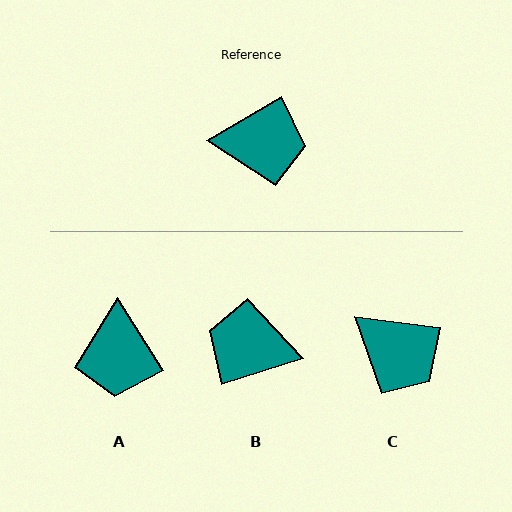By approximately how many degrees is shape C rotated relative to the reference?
Approximately 38 degrees clockwise.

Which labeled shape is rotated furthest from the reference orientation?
B, about 167 degrees away.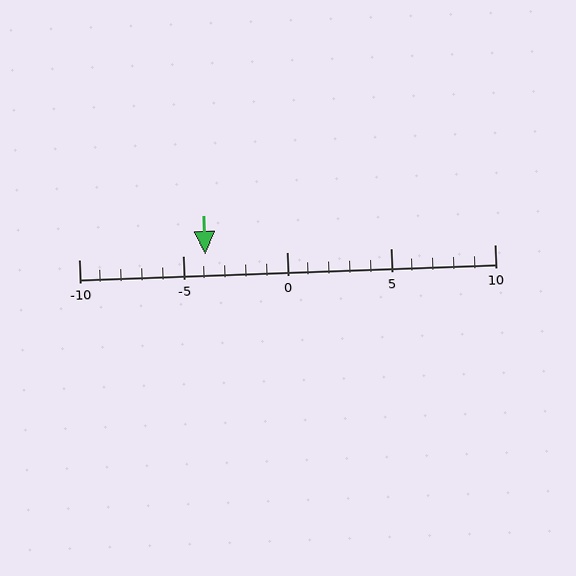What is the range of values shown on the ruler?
The ruler shows values from -10 to 10.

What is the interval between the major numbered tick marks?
The major tick marks are spaced 5 units apart.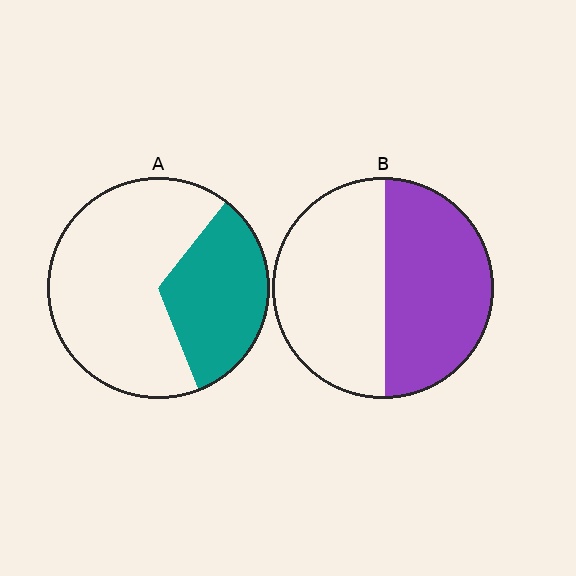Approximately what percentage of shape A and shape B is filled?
A is approximately 35% and B is approximately 50%.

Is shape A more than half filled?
No.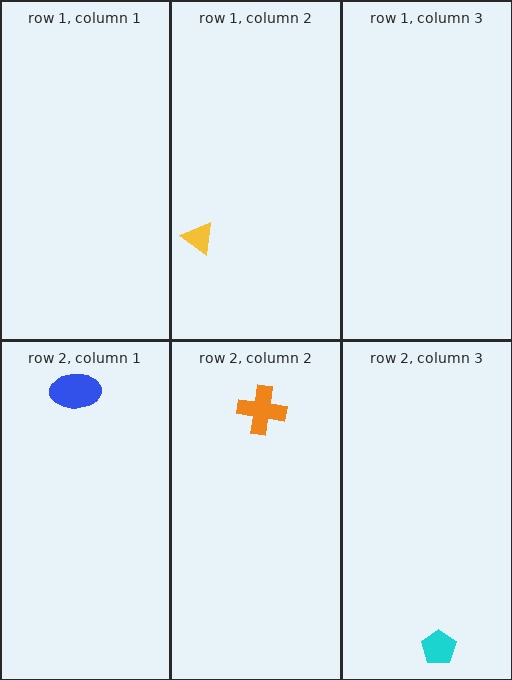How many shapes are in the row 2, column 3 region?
1.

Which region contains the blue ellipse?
The row 2, column 1 region.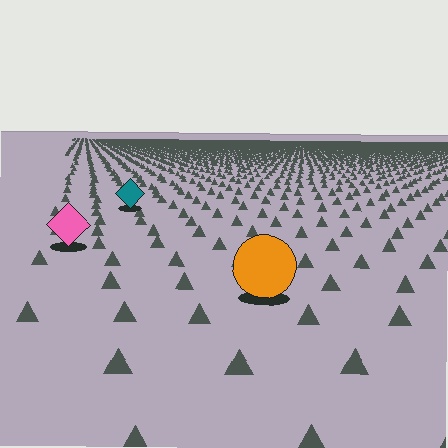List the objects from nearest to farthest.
From nearest to farthest: the orange circle, the pink diamond, the teal diamond.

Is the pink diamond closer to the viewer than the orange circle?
No. The orange circle is closer — you can tell from the texture gradient: the ground texture is coarser near it.